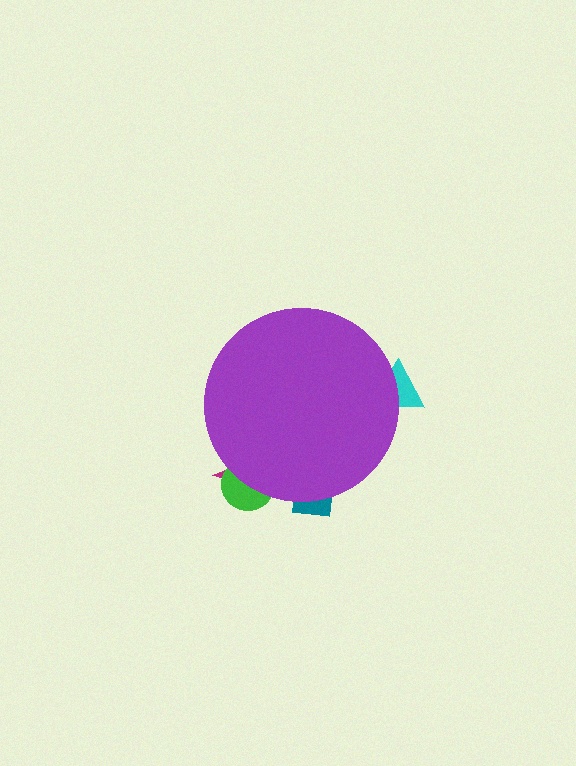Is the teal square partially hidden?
Yes, the teal square is partially hidden behind the purple circle.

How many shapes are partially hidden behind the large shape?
4 shapes are partially hidden.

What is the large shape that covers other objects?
A purple circle.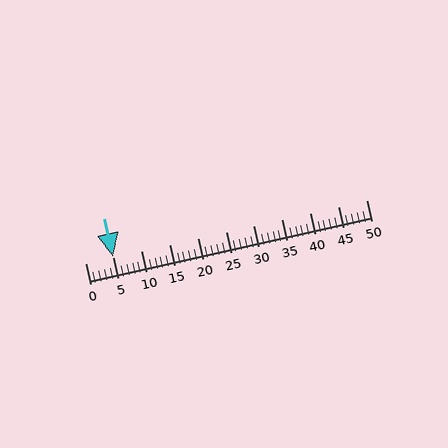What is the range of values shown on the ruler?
The ruler shows values from 0 to 50.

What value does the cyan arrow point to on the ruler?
The cyan arrow points to approximately 5.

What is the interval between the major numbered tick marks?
The major tick marks are spaced 5 units apart.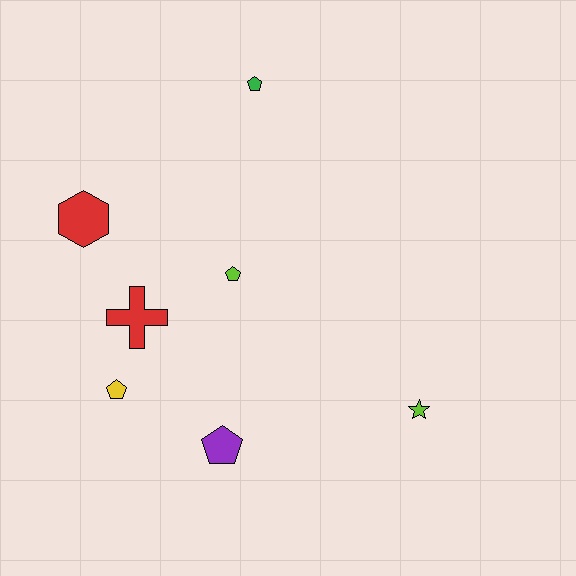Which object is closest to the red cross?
The yellow pentagon is closest to the red cross.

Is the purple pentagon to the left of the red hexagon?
No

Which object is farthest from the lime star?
The red hexagon is farthest from the lime star.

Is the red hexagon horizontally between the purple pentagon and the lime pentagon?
No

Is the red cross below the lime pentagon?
Yes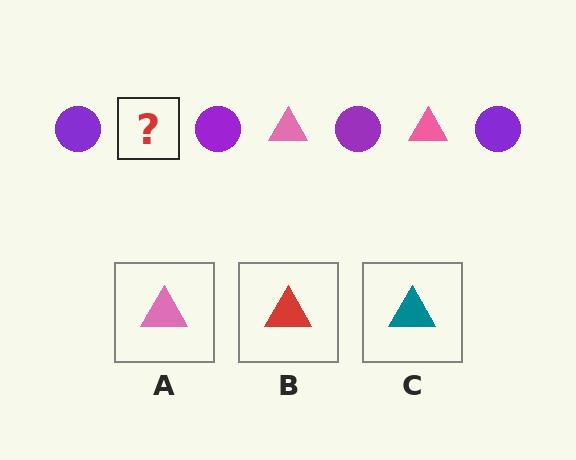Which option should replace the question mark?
Option A.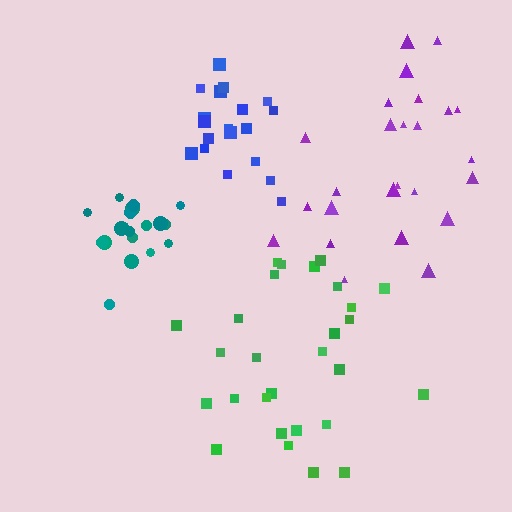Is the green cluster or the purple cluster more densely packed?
Green.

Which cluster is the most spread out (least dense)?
Purple.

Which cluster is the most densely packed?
Teal.